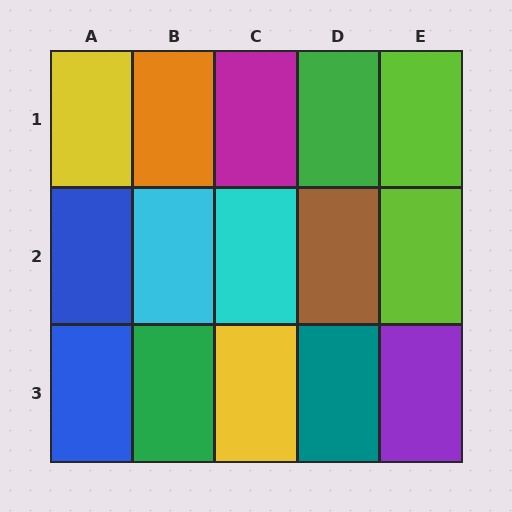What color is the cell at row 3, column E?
Purple.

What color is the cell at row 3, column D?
Teal.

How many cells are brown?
1 cell is brown.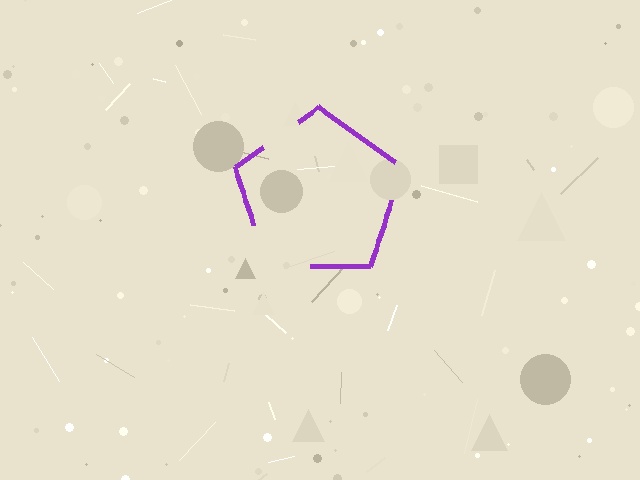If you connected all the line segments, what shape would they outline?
They would outline a pentagon.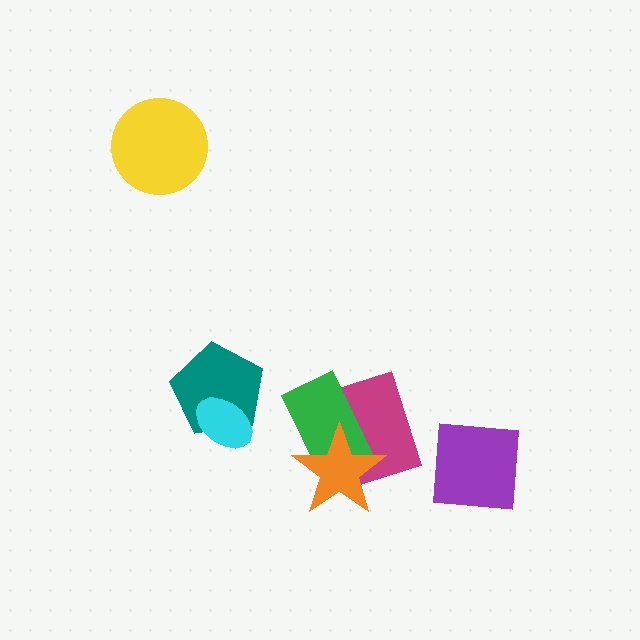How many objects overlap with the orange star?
2 objects overlap with the orange star.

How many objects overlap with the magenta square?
2 objects overlap with the magenta square.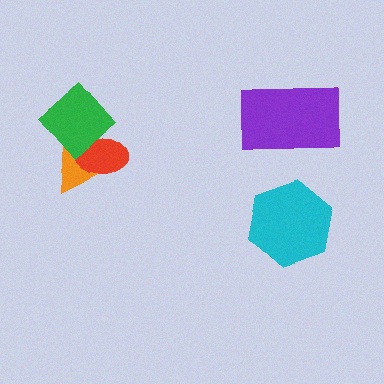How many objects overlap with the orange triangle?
2 objects overlap with the orange triangle.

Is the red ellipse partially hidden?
Yes, it is partially covered by another shape.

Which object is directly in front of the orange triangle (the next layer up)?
The red ellipse is directly in front of the orange triangle.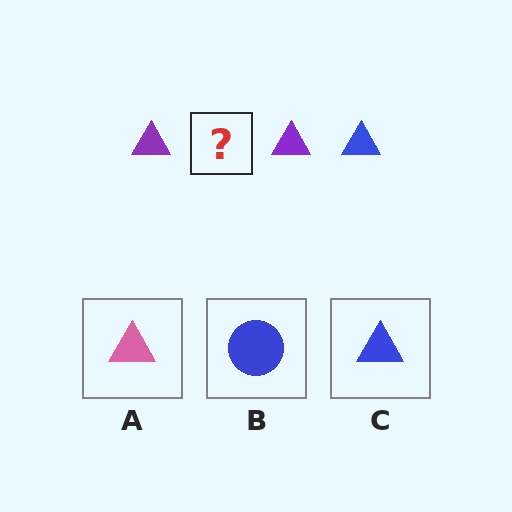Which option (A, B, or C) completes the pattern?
C.